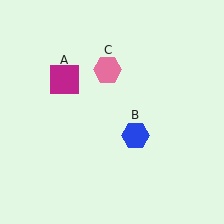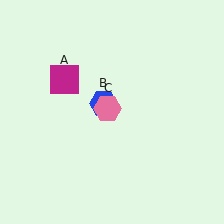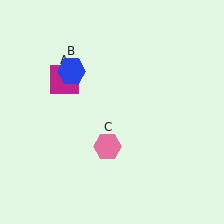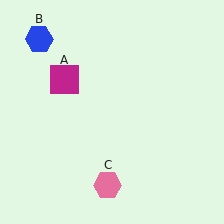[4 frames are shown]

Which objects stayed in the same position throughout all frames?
Magenta square (object A) remained stationary.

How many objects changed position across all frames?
2 objects changed position: blue hexagon (object B), pink hexagon (object C).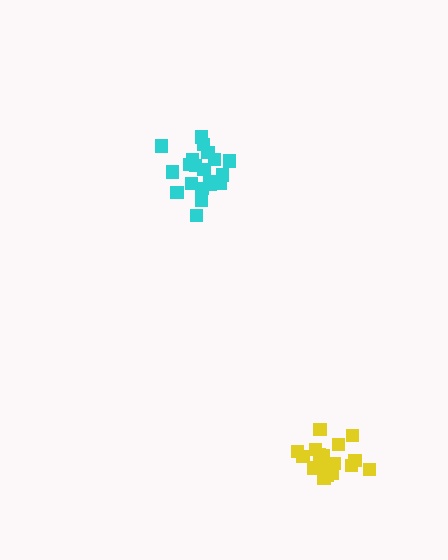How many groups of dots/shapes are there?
There are 2 groups.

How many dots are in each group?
Group 1: 17 dots, Group 2: 20 dots (37 total).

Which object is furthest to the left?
The cyan cluster is leftmost.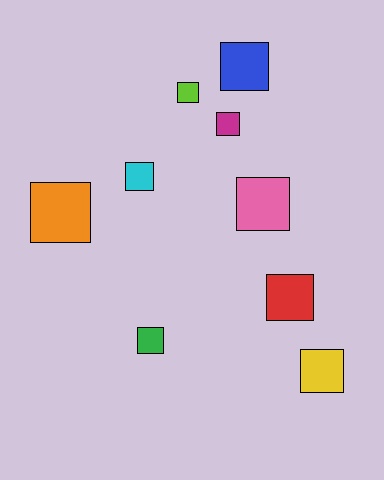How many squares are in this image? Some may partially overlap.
There are 9 squares.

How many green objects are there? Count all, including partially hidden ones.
There is 1 green object.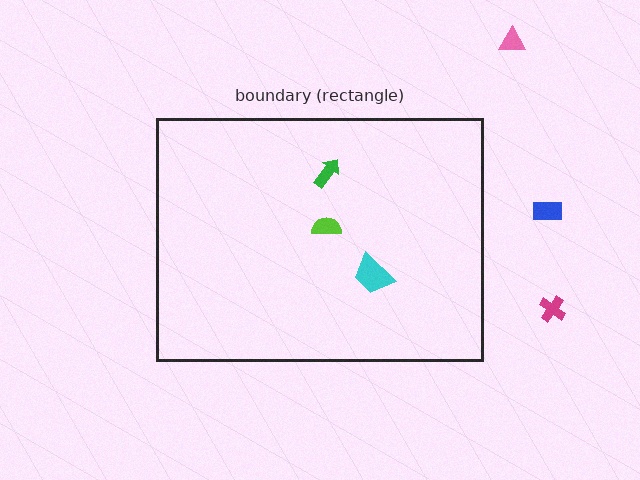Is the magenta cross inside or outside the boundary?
Outside.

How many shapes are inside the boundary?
3 inside, 3 outside.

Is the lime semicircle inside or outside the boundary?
Inside.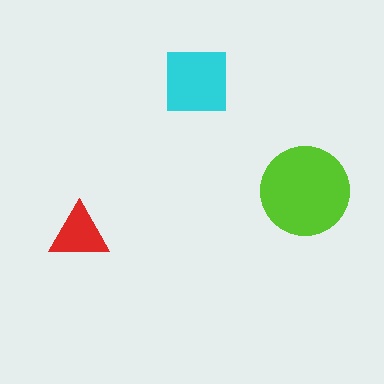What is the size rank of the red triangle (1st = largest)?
3rd.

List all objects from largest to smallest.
The lime circle, the cyan square, the red triangle.